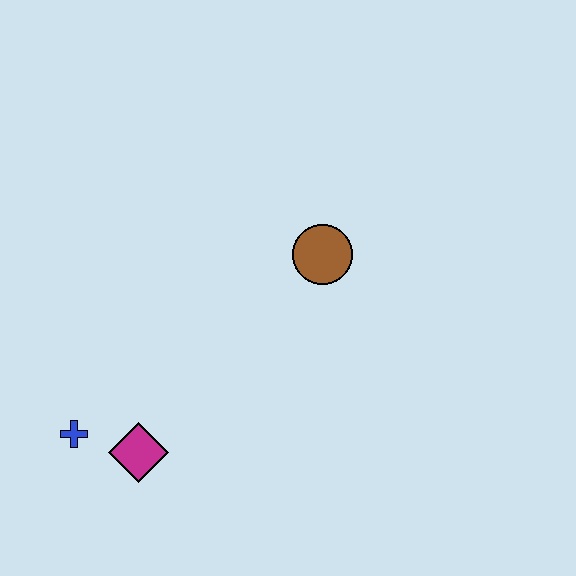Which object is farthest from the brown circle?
The blue cross is farthest from the brown circle.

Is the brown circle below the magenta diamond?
No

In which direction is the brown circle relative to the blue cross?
The brown circle is to the right of the blue cross.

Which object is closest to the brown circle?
The magenta diamond is closest to the brown circle.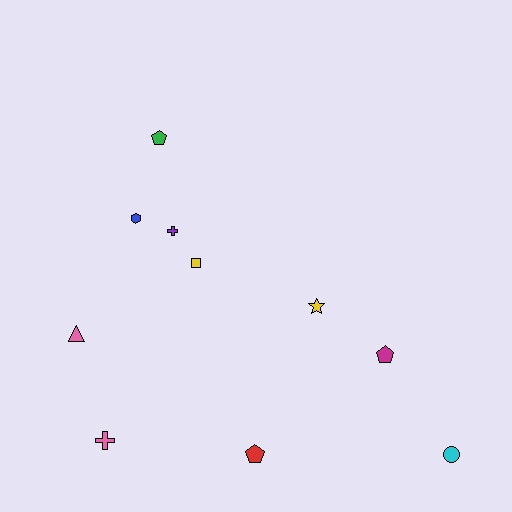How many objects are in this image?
There are 10 objects.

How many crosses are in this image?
There are 2 crosses.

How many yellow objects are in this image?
There are 2 yellow objects.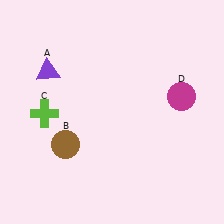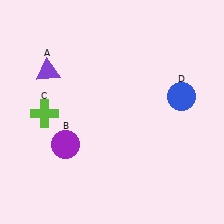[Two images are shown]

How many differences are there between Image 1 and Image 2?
There are 2 differences between the two images.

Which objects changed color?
B changed from brown to purple. D changed from magenta to blue.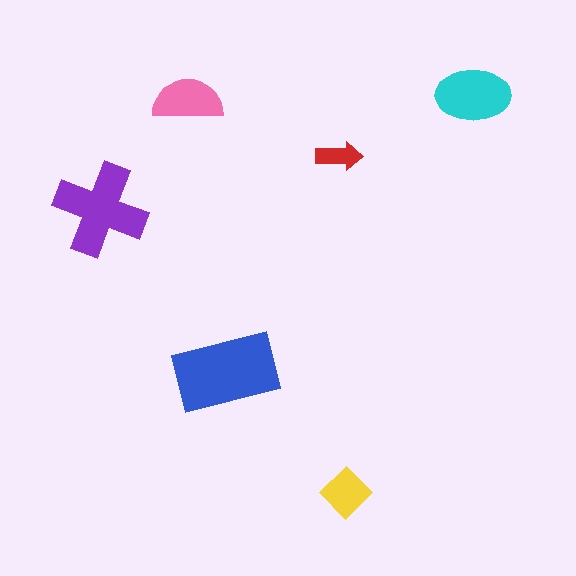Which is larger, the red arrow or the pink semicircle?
The pink semicircle.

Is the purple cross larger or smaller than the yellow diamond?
Larger.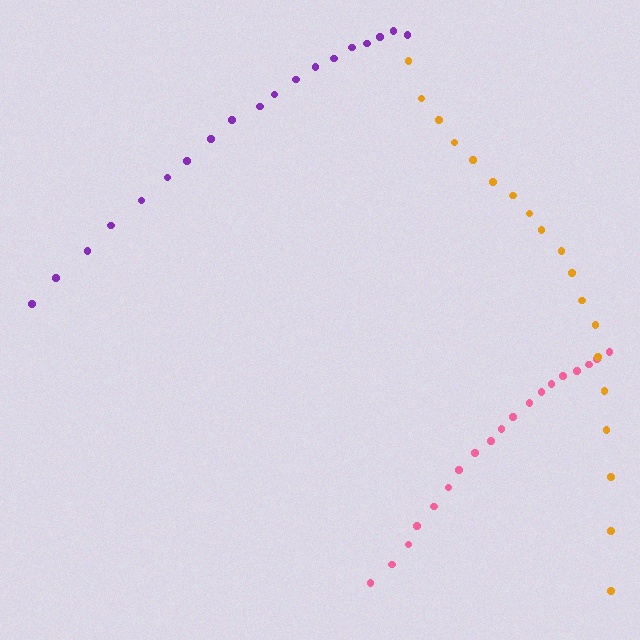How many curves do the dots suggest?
There are 3 distinct paths.